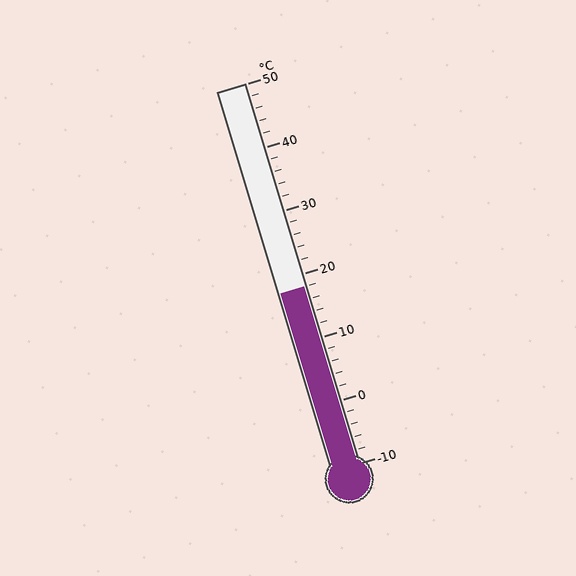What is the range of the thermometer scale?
The thermometer scale ranges from -10°C to 50°C.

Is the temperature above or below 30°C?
The temperature is below 30°C.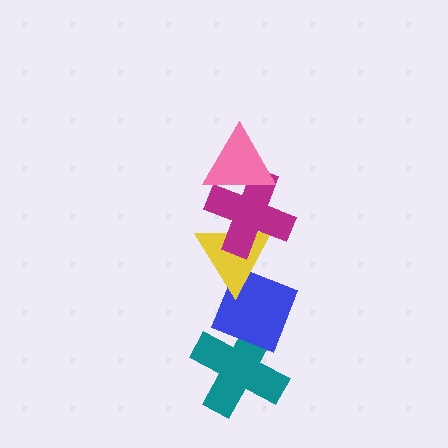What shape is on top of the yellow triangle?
The magenta cross is on top of the yellow triangle.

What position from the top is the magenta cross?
The magenta cross is 2nd from the top.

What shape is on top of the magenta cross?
The pink triangle is on top of the magenta cross.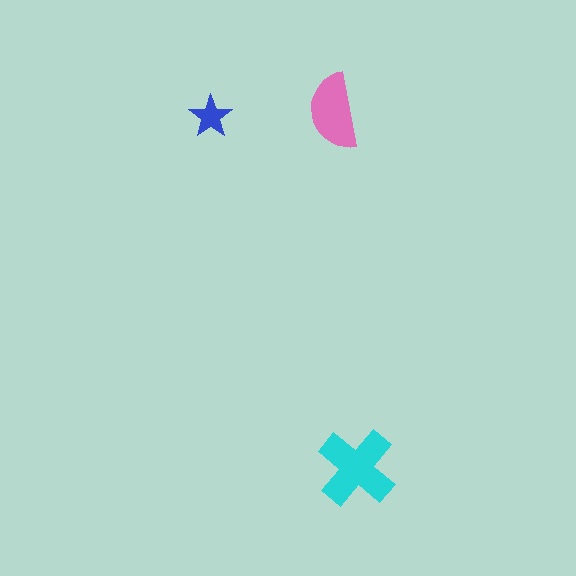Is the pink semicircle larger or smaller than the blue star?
Larger.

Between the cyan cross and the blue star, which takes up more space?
The cyan cross.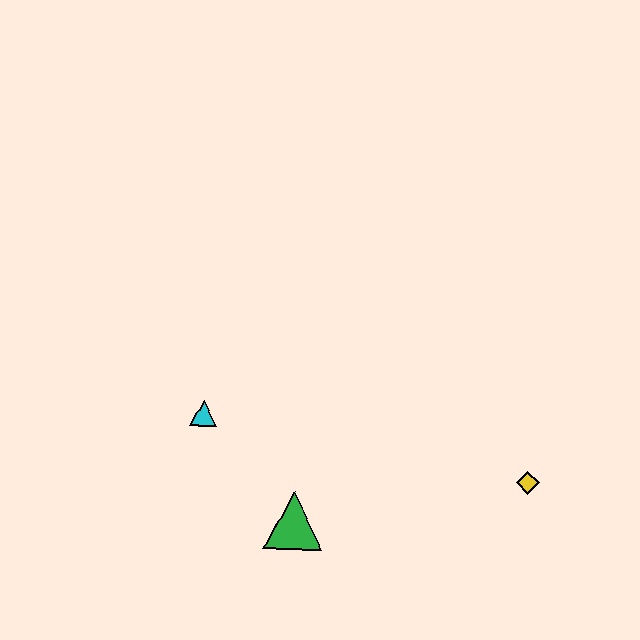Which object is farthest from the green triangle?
The yellow diamond is farthest from the green triangle.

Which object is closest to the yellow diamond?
The green triangle is closest to the yellow diamond.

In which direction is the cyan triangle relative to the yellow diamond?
The cyan triangle is to the left of the yellow diamond.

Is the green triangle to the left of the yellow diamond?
Yes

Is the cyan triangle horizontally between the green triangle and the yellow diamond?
No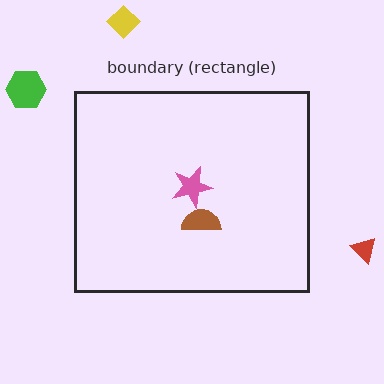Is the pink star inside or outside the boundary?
Inside.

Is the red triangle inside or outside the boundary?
Outside.